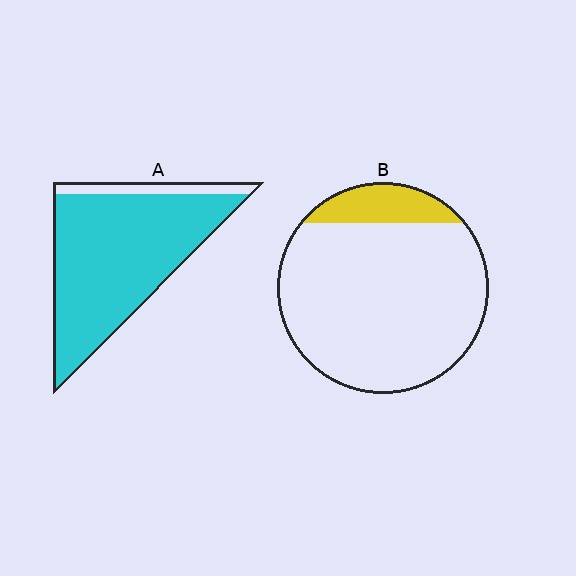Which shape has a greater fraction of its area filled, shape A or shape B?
Shape A.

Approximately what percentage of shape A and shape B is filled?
A is approximately 90% and B is approximately 15%.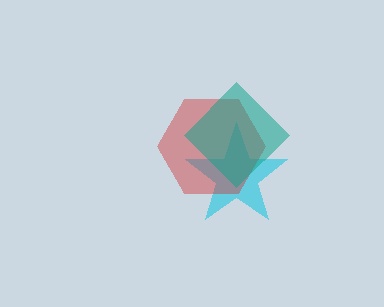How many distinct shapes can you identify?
There are 3 distinct shapes: a cyan star, a red hexagon, a teal diamond.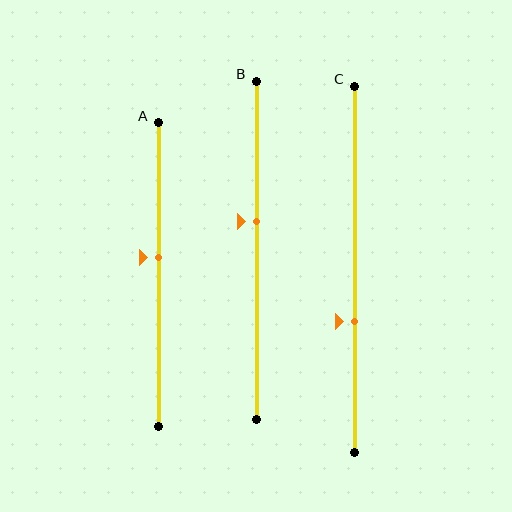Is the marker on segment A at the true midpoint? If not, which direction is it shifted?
No, the marker on segment A is shifted upward by about 6% of the segment length.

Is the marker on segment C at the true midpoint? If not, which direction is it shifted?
No, the marker on segment C is shifted downward by about 14% of the segment length.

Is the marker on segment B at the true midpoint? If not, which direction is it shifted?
No, the marker on segment B is shifted upward by about 8% of the segment length.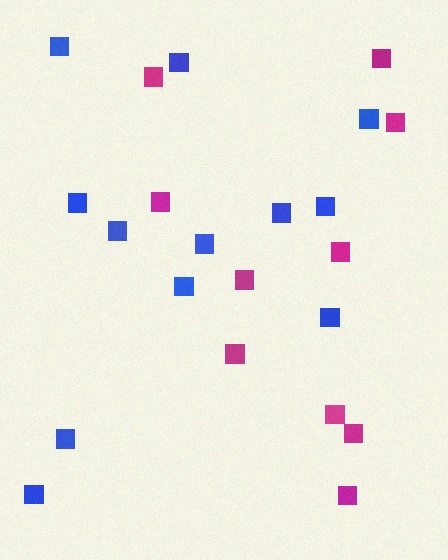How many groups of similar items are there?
There are 2 groups: one group of magenta squares (10) and one group of blue squares (12).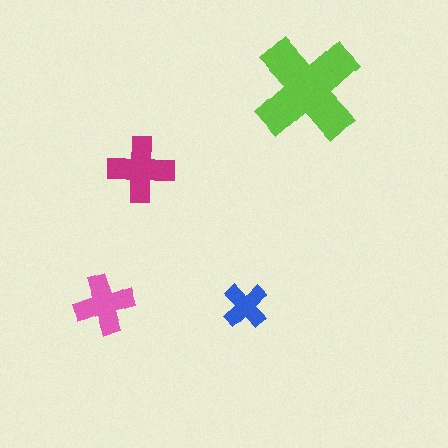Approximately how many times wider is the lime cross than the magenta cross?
About 1.5 times wider.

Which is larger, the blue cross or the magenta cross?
The magenta one.